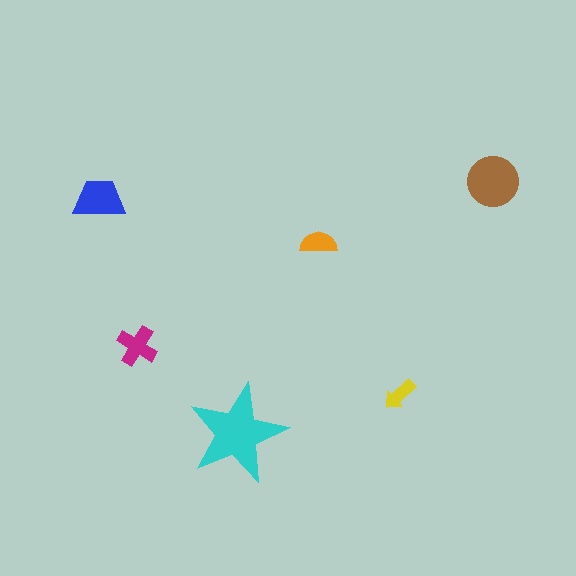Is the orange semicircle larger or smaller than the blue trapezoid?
Smaller.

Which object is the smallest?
The yellow arrow.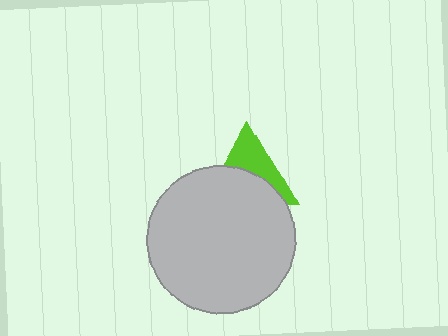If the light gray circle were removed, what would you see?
You would see the complete lime triangle.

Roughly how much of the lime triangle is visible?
A small part of it is visible (roughly 45%).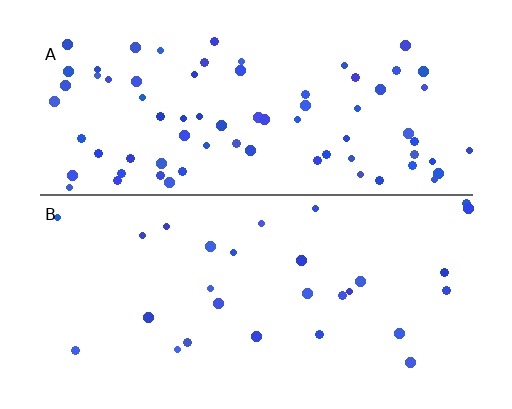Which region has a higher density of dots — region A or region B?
A (the top).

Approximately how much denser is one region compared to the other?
Approximately 2.7× — region A over region B.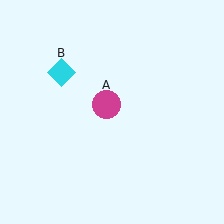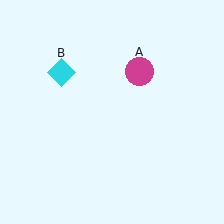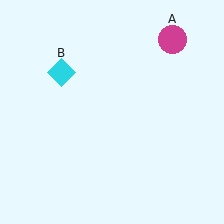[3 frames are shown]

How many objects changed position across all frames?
1 object changed position: magenta circle (object A).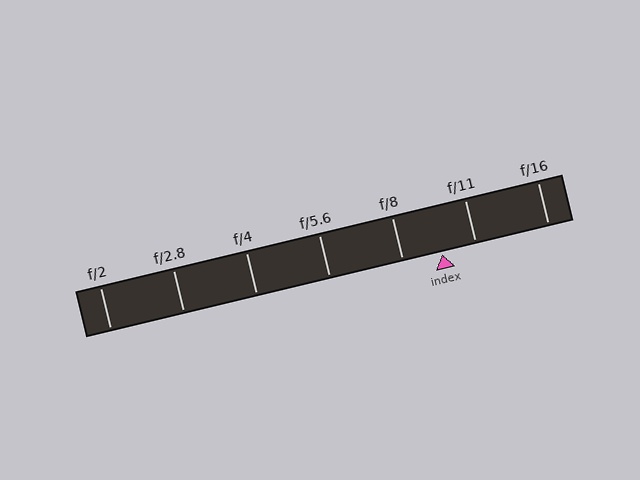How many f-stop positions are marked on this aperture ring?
There are 7 f-stop positions marked.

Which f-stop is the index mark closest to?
The index mark is closest to f/11.